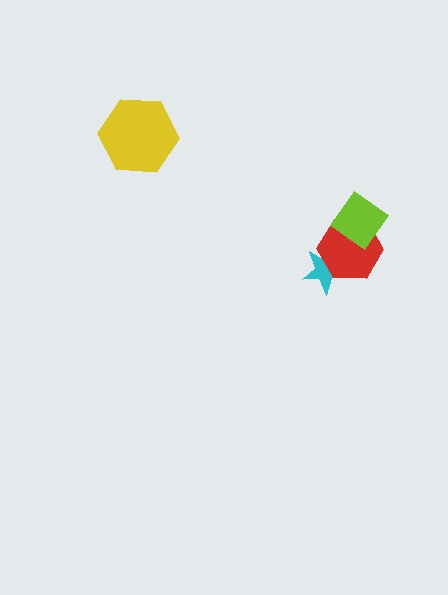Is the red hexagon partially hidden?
Yes, it is partially covered by another shape.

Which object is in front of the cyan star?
The red hexagon is in front of the cyan star.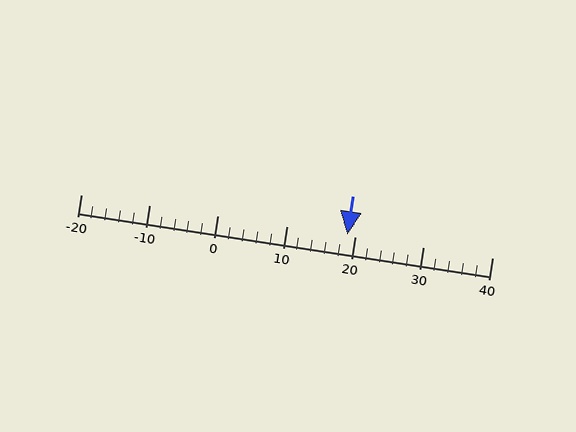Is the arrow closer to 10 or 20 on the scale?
The arrow is closer to 20.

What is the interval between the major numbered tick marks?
The major tick marks are spaced 10 units apart.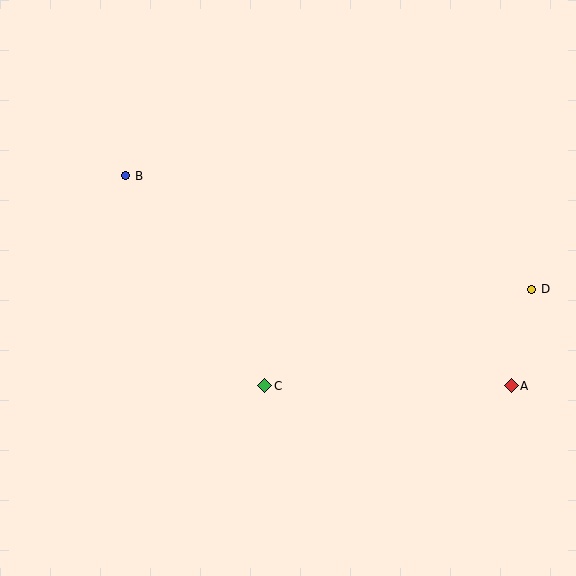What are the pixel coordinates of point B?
Point B is at (126, 176).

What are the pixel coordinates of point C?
Point C is at (265, 386).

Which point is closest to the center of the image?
Point C at (265, 386) is closest to the center.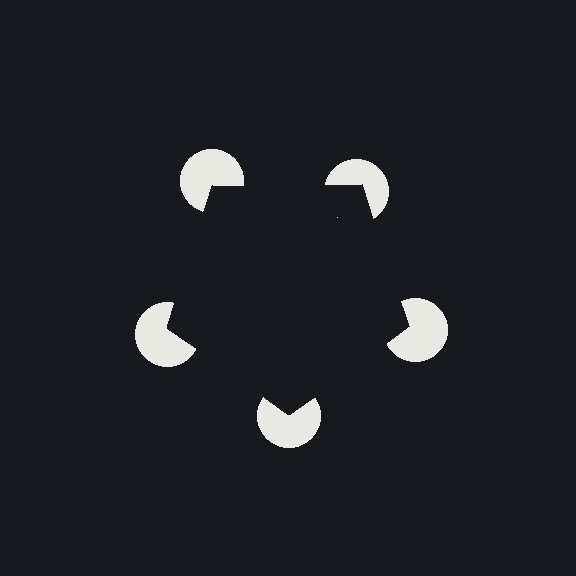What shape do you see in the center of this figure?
An illusory pentagon — its edges are inferred from the aligned wedge cuts in the pac-man discs, not physically drawn.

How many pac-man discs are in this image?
There are 5 — one at each vertex of the illusory pentagon.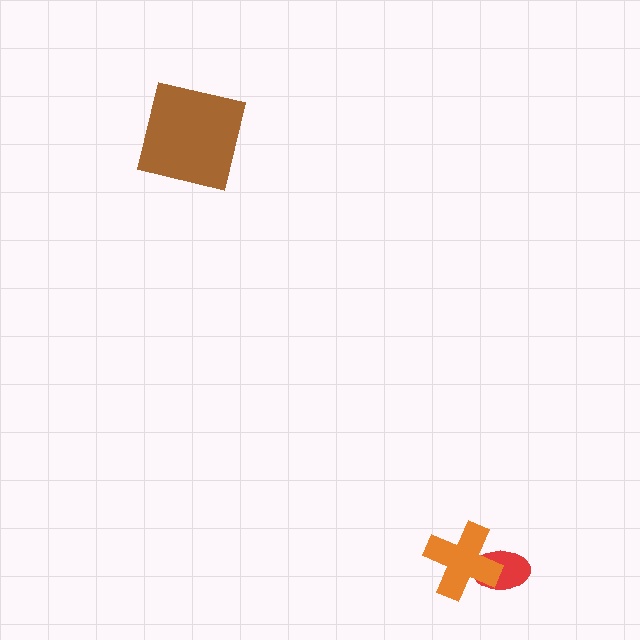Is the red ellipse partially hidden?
Yes, it is partially covered by another shape.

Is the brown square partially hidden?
No, no other shape covers it.